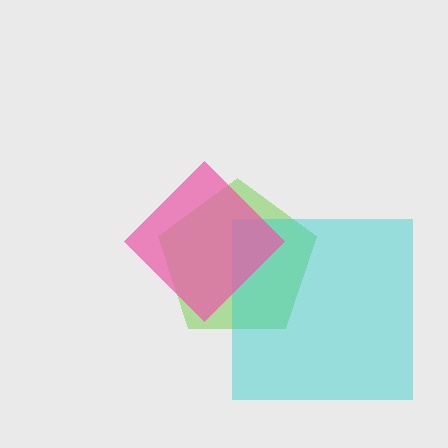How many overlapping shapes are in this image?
There are 3 overlapping shapes in the image.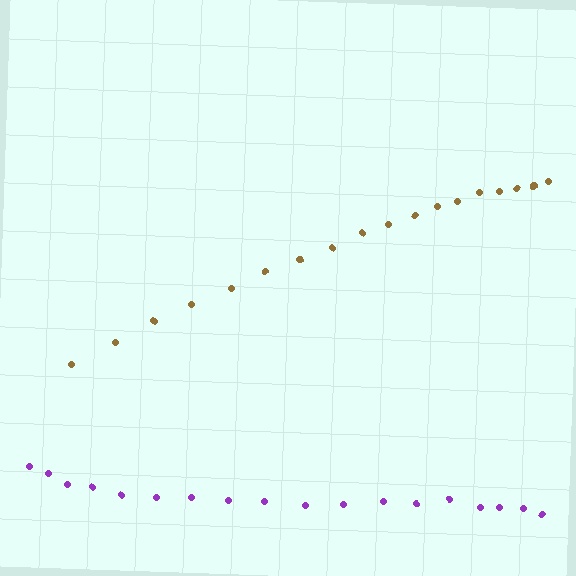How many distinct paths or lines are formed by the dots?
There are 2 distinct paths.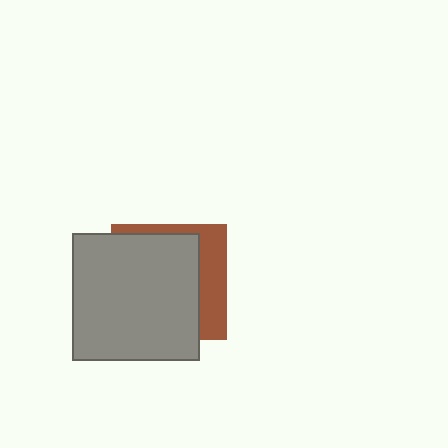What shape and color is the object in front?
The object in front is a gray square.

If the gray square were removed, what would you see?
You would see the complete brown square.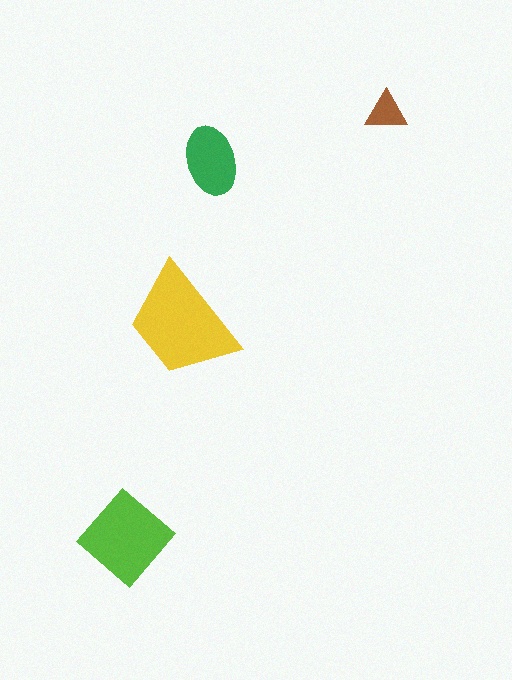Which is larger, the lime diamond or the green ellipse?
The lime diamond.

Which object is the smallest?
The brown triangle.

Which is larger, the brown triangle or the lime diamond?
The lime diamond.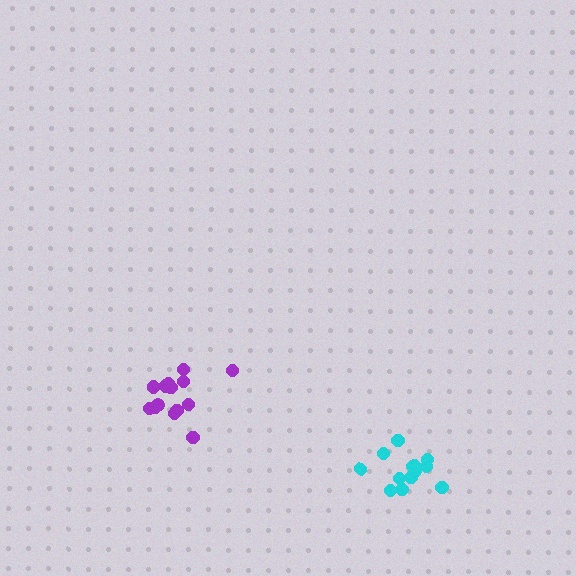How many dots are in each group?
Group 1: 14 dots, Group 2: 13 dots (27 total).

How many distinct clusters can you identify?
There are 2 distinct clusters.